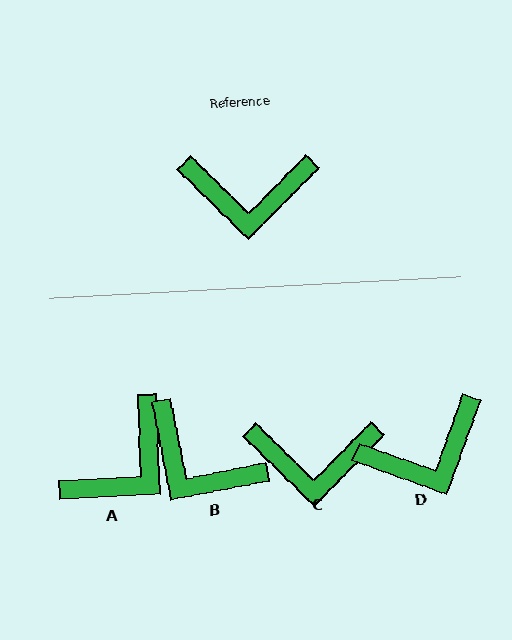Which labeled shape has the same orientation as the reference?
C.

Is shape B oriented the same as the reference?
No, it is off by about 34 degrees.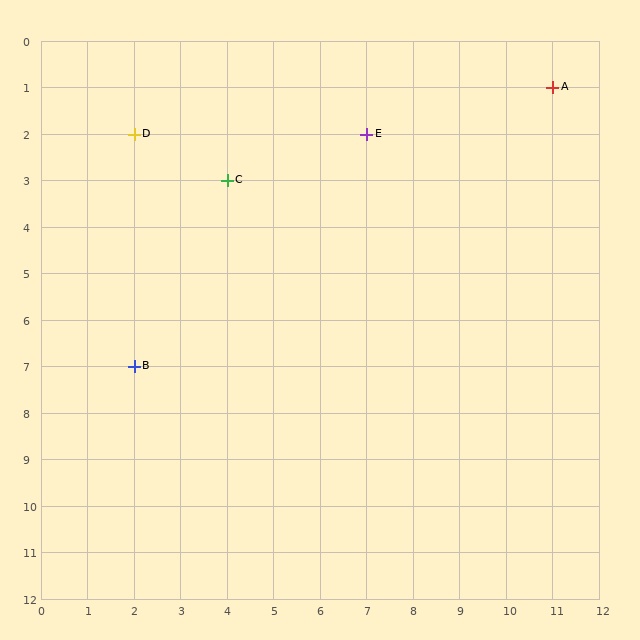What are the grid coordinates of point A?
Point A is at grid coordinates (11, 1).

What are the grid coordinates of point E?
Point E is at grid coordinates (7, 2).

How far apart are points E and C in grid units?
Points E and C are 3 columns and 1 row apart (about 3.2 grid units diagonally).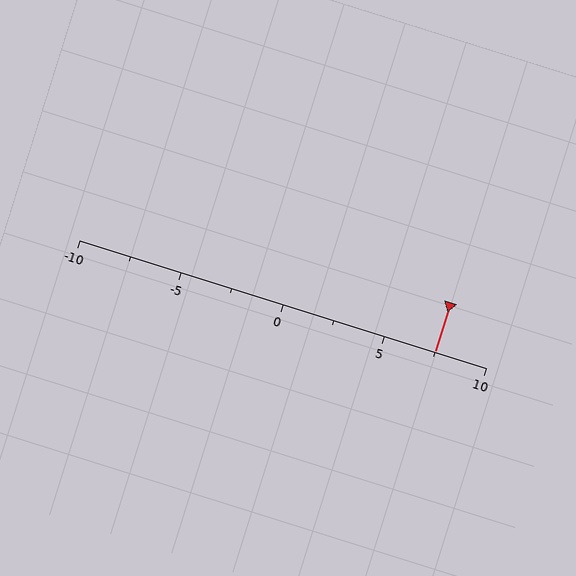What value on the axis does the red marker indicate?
The marker indicates approximately 7.5.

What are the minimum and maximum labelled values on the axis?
The axis runs from -10 to 10.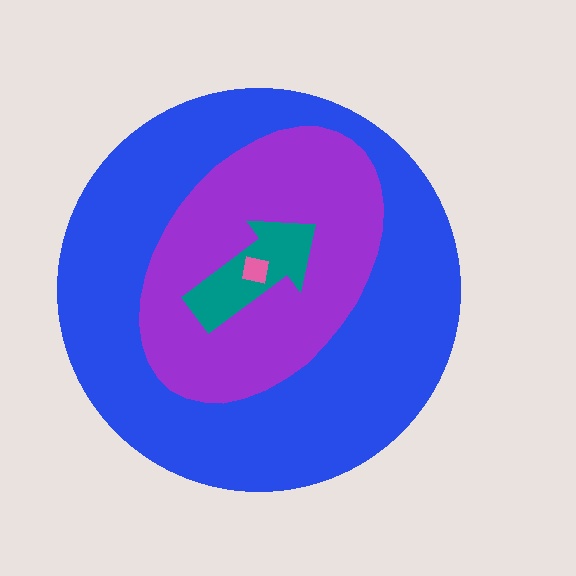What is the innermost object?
The pink square.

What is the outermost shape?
The blue circle.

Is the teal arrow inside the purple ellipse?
Yes.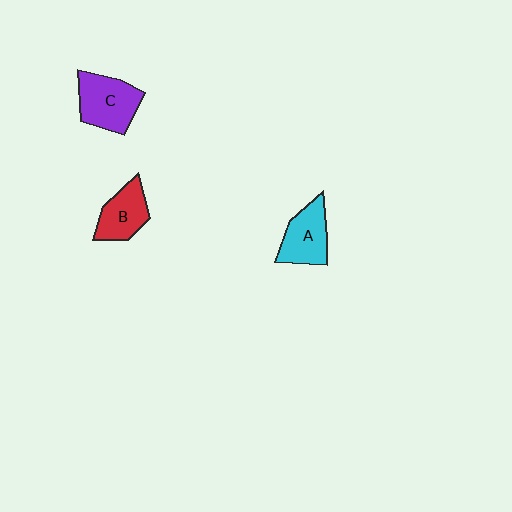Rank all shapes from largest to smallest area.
From largest to smallest: C (purple), A (cyan), B (red).